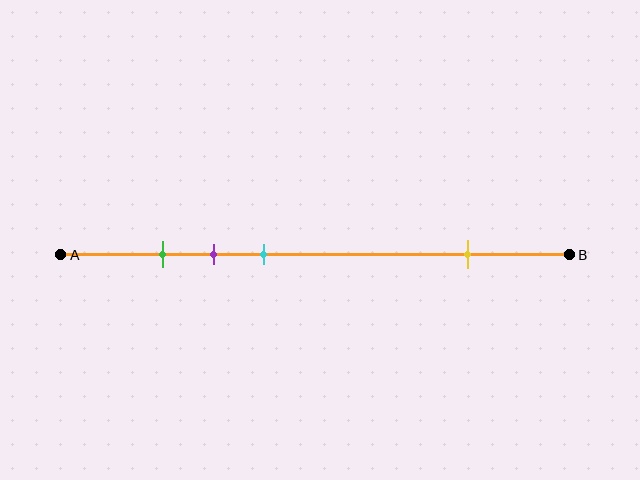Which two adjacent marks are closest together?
The green and purple marks are the closest adjacent pair.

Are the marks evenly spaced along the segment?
No, the marks are not evenly spaced.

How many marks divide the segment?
There are 4 marks dividing the segment.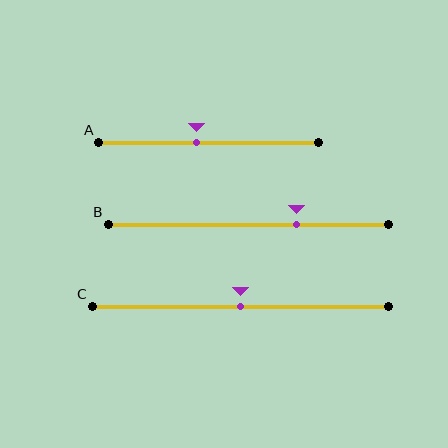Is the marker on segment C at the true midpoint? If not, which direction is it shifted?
Yes, the marker on segment C is at the true midpoint.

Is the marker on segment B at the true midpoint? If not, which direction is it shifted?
No, the marker on segment B is shifted to the right by about 17% of the segment length.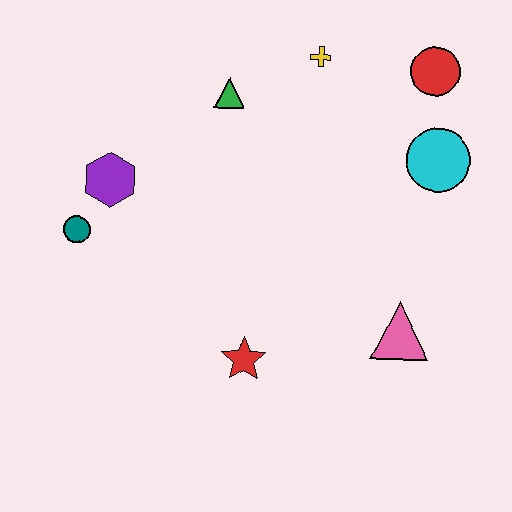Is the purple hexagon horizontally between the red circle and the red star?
No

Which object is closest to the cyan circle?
The red circle is closest to the cyan circle.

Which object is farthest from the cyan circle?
The teal circle is farthest from the cyan circle.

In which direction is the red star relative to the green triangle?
The red star is below the green triangle.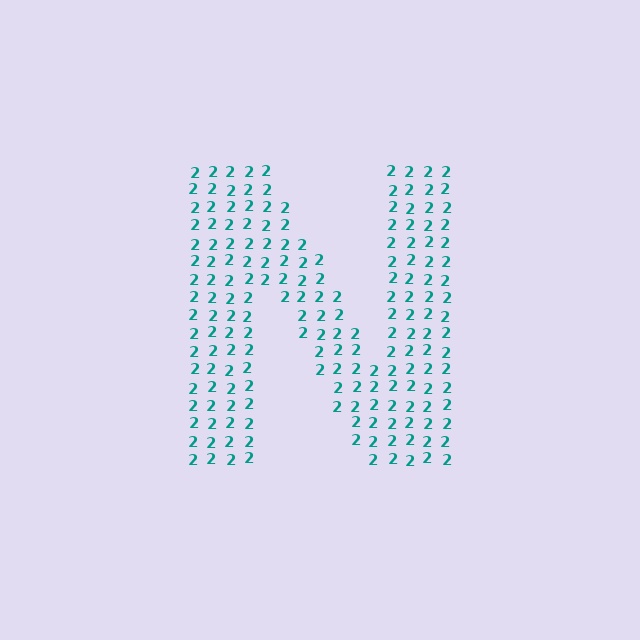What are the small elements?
The small elements are digit 2's.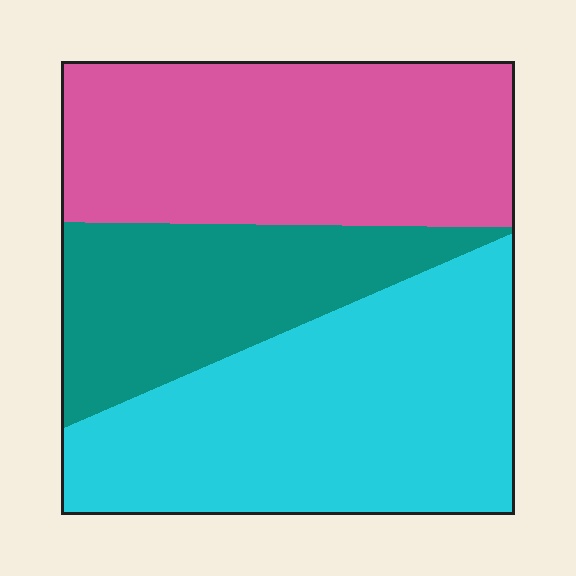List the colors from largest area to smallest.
From largest to smallest: cyan, pink, teal.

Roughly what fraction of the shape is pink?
Pink takes up between a quarter and a half of the shape.